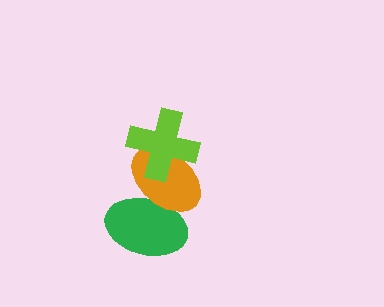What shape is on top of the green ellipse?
The orange ellipse is on top of the green ellipse.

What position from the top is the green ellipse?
The green ellipse is 3rd from the top.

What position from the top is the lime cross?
The lime cross is 1st from the top.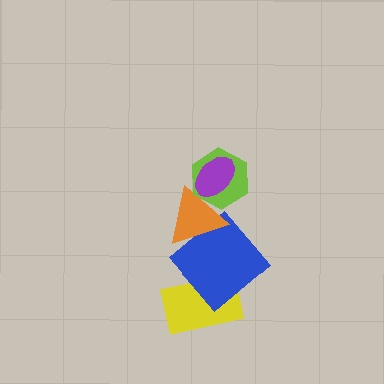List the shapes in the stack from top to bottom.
From top to bottom: the purple ellipse, the lime hexagon, the orange triangle, the blue diamond, the yellow rectangle.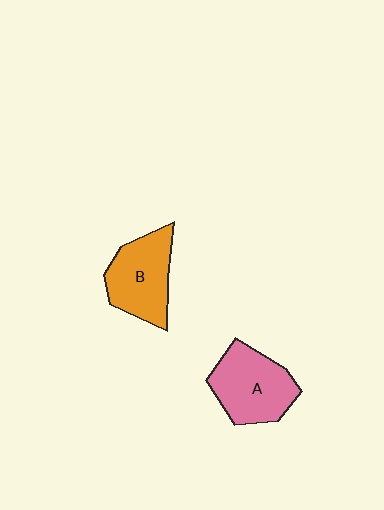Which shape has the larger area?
Shape A (pink).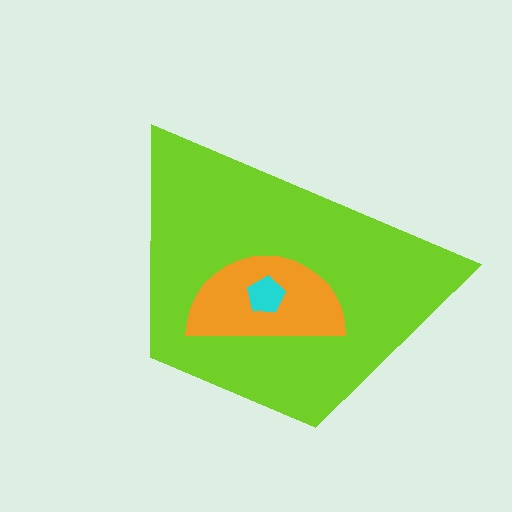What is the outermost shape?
The lime trapezoid.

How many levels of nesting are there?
3.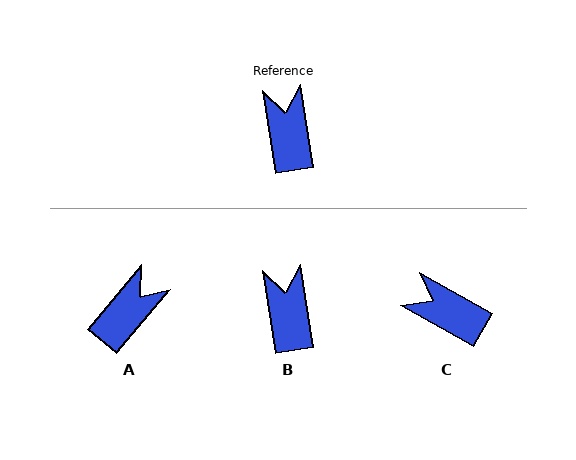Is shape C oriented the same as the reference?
No, it is off by about 52 degrees.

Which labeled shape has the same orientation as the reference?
B.